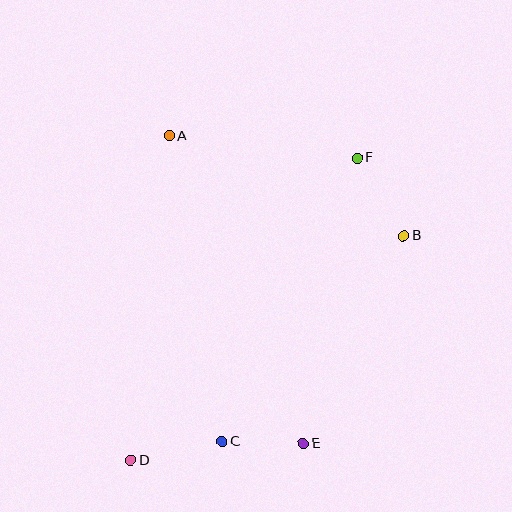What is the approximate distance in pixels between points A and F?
The distance between A and F is approximately 189 pixels.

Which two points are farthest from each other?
Points D and F are farthest from each other.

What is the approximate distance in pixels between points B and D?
The distance between B and D is approximately 354 pixels.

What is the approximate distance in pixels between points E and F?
The distance between E and F is approximately 291 pixels.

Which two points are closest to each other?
Points C and E are closest to each other.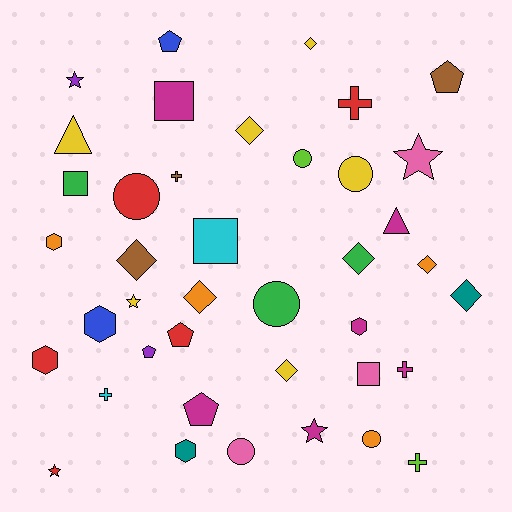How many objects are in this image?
There are 40 objects.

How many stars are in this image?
There are 5 stars.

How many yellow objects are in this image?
There are 6 yellow objects.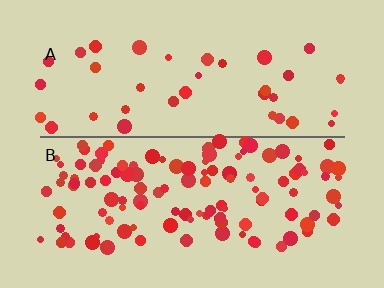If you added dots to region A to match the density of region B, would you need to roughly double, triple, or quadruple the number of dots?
Approximately triple.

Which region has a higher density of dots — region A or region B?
B (the bottom).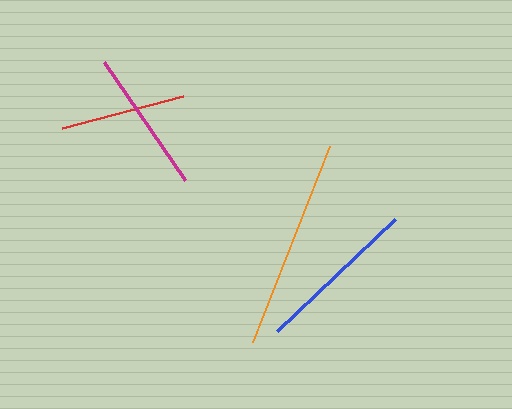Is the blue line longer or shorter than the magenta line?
The blue line is longer than the magenta line.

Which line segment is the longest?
The orange line is the longest at approximately 210 pixels.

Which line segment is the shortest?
The red line is the shortest at approximately 125 pixels.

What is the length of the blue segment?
The blue segment is approximately 163 pixels long.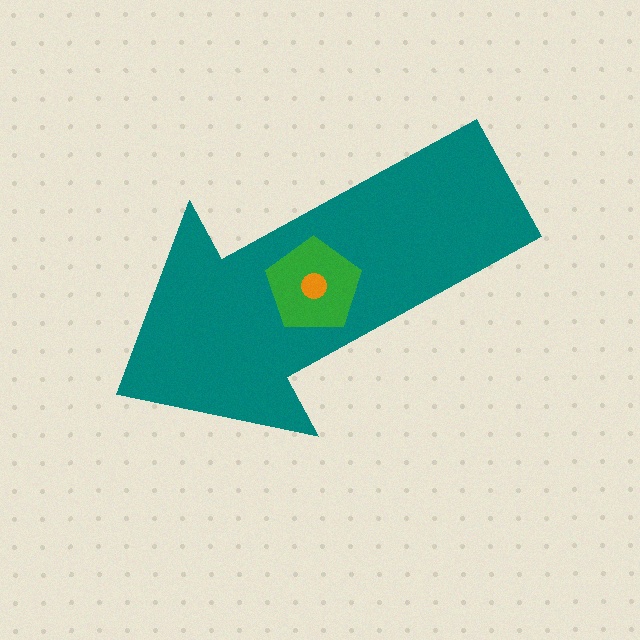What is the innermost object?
The orange circle.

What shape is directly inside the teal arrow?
The green pentagon.